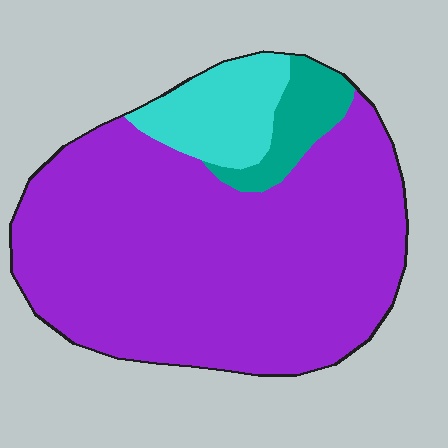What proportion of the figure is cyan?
Cyan covers around 10% of the figure.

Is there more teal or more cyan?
Cyan.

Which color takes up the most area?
Purple, at roughly 80%.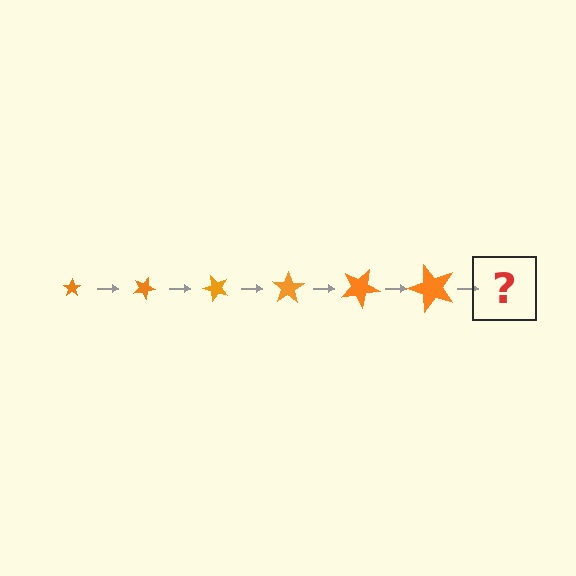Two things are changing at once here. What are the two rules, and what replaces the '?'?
The two rules are that the star grows larger each step and it rotates 25 degrees each step. The '?' should be a star, larger than the previous one and rotated 150 degrees from the start.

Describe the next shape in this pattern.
It should be a star, larger than the previous one and rotated 150 degrees from the start.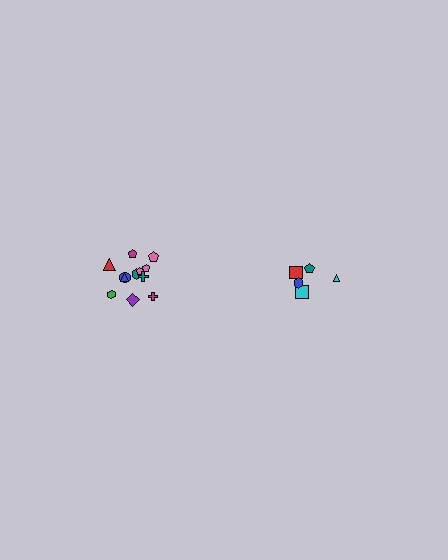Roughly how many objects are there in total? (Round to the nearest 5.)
Roughly 20 objects in total.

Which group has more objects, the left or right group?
The left group.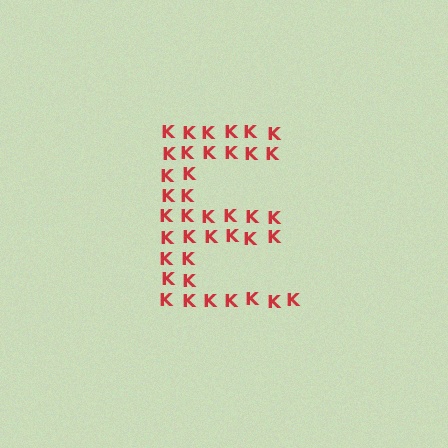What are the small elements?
The small elements are letter K's.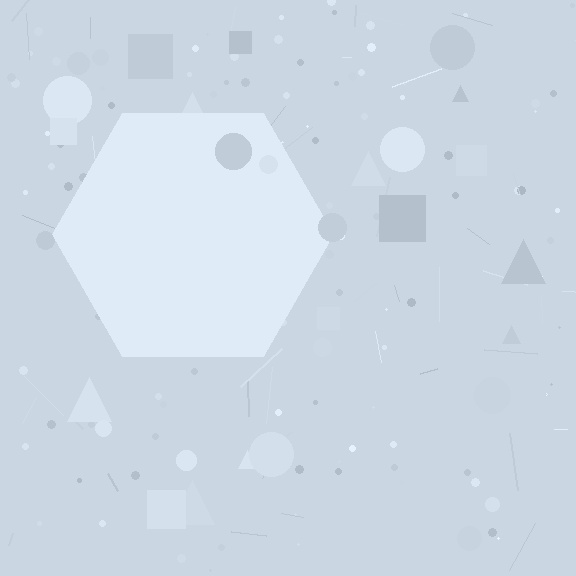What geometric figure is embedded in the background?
A hexagon is embedded in the background.